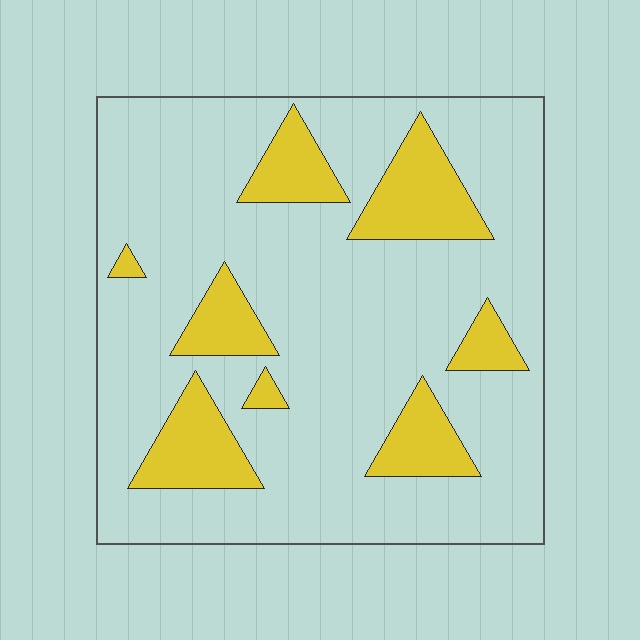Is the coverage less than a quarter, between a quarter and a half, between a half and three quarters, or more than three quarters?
Less than a quarter.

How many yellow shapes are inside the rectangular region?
8.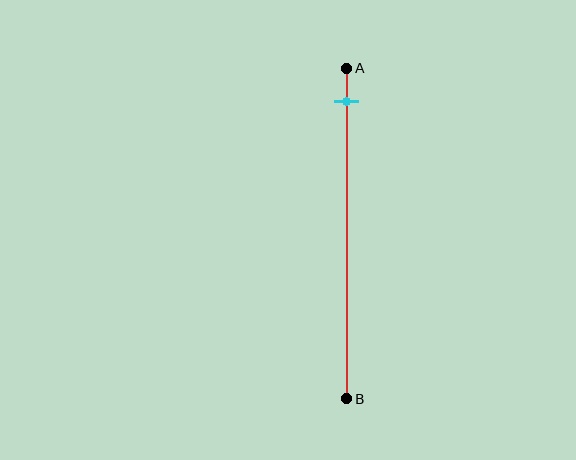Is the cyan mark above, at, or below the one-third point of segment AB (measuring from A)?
The cyan mark is above the one-third point of segment AB.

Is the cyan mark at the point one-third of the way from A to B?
No, the mark is at about 10% from A, not at the 33% one-third point.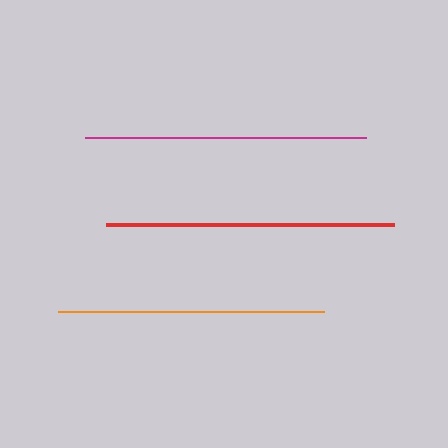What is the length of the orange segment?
The orange segment is approximately 266 pixels long.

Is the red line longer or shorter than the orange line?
The red line is longer than the orange line.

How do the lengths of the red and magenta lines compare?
The red and magenta lines are approximately the same length.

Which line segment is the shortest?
The orange line is the shortest at approximately 266 pixels.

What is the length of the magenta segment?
The magenta segment is approximately 281 pixels long.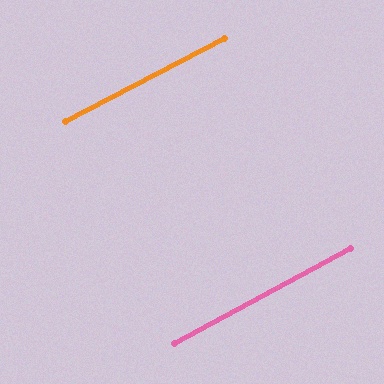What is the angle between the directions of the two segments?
Approximately 1 degree.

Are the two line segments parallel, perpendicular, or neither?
Parallel — their directions differ by only 1.3°.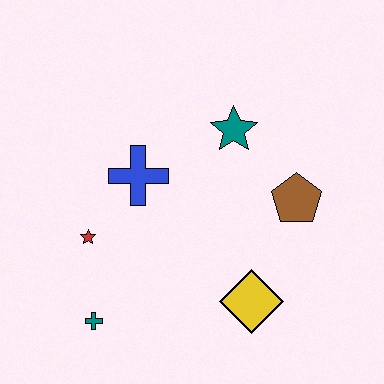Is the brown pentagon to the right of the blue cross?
Yes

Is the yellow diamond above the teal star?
No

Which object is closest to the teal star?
The brown pentagon is closest to the teal star.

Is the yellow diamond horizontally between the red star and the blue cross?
No